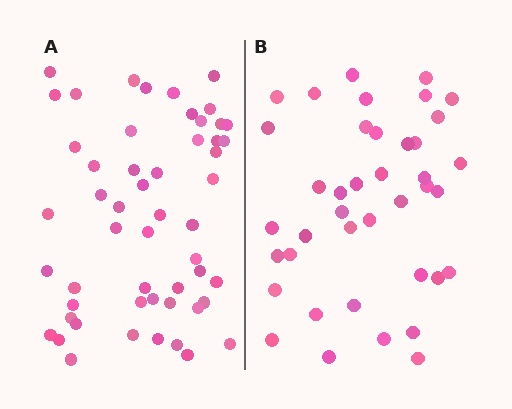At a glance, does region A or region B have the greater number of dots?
Region A (the left region) has more dots.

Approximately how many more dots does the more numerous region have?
Region A has approximately 15 more dots than region B.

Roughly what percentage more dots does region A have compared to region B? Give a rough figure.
About 30% more.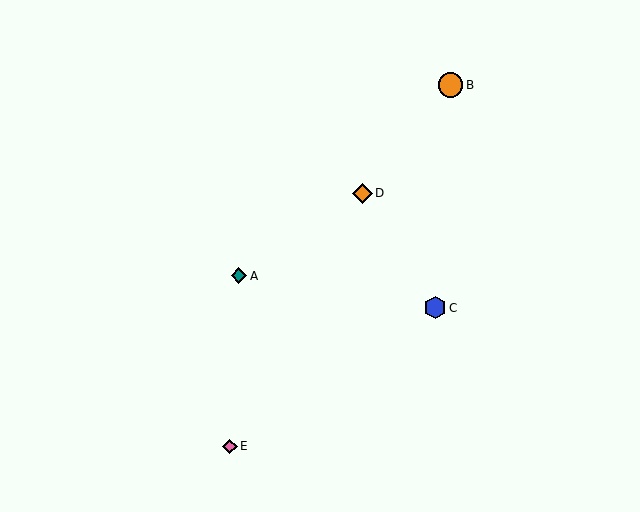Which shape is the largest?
The orange circle (labeled B) is the largest.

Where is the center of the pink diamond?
The center of the pink diamond is at (230, 446).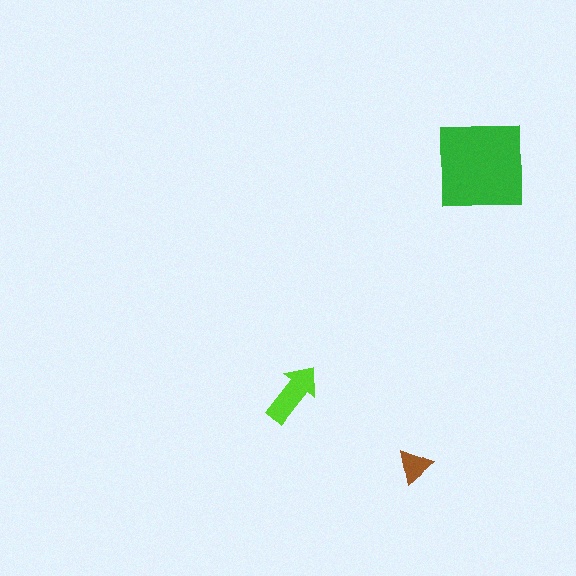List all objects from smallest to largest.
The brown triangle, the lime arrow, the green square.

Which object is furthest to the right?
The green square is rightmost.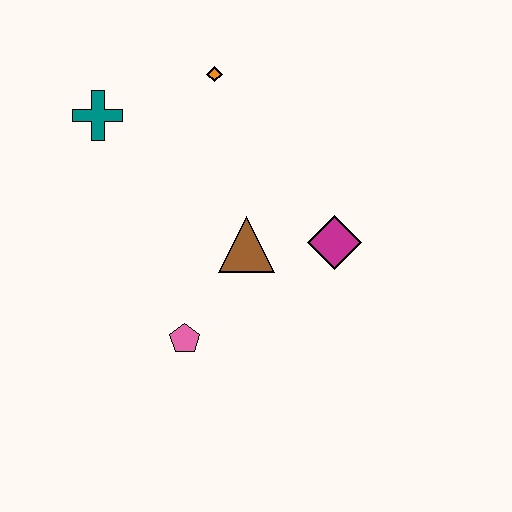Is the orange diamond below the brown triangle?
No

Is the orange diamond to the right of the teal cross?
Yes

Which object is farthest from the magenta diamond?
The teal cross is farthest from the magenta diamond.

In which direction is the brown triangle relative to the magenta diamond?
The brown triangle is to the left of the magenta diamond.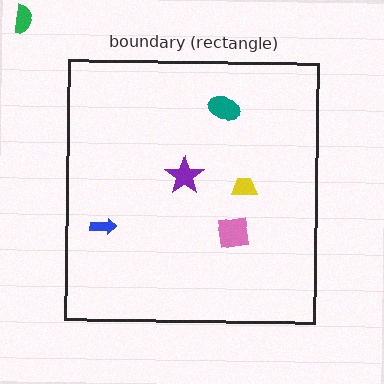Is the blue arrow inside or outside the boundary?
Inside.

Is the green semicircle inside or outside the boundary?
Outside.